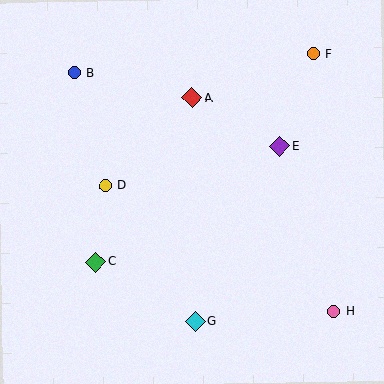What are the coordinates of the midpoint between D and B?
The midpoint between D and B is at (90, 129).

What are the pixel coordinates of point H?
Point H is at (334, 311).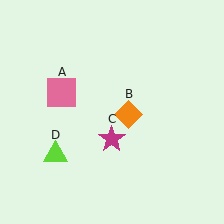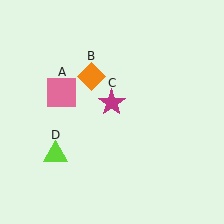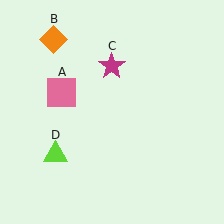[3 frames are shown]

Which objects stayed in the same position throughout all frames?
Pink square (object A) and lime triangle (object D) remained stationary.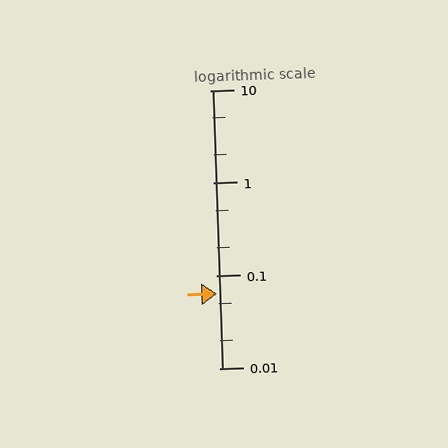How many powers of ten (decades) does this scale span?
The scale spans 3 decades, from 0.01 to 10.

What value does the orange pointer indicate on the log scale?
The pointer indicates approximately 0.064.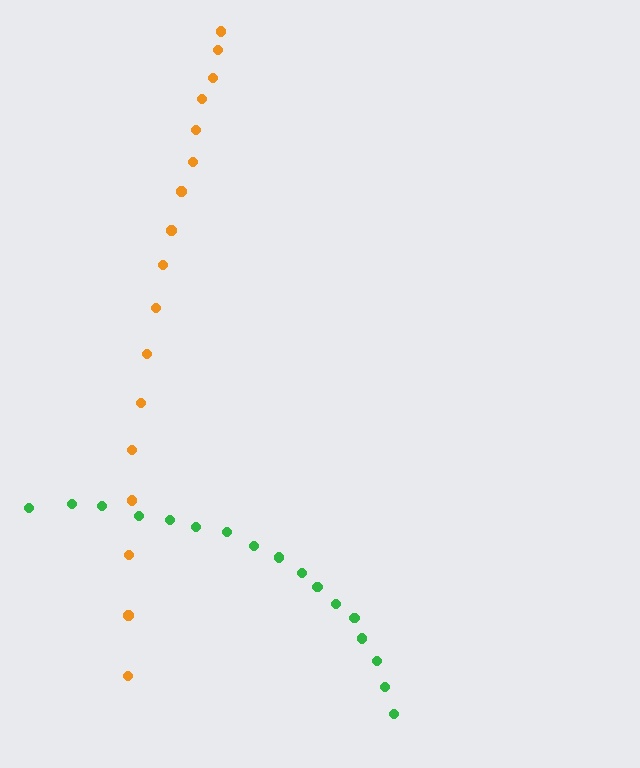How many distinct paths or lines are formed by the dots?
There are 2 distinct paths.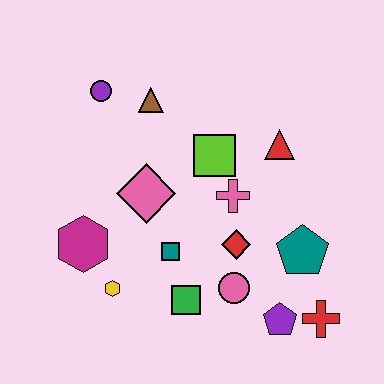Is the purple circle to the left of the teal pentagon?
Yes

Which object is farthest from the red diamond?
The purple circle is farthest from the red diamond.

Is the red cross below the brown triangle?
Yes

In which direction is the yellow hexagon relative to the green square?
The yellow hexagon is to the left of the green square.